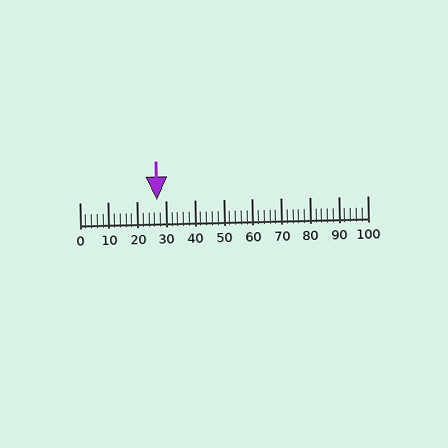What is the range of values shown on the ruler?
The ruler shows values from 0 to 100.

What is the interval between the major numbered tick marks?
The major tick marks are spaced 10 units apart.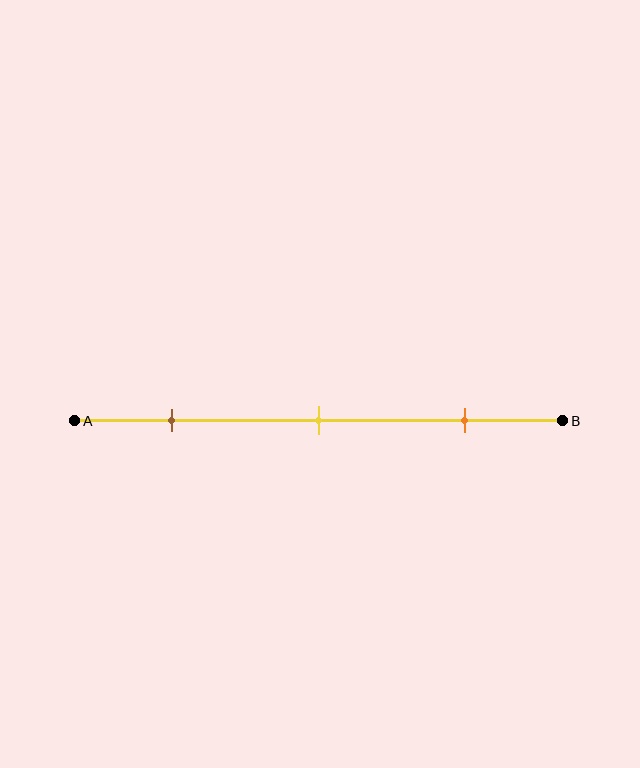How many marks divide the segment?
There are 3 marks dividing the segment.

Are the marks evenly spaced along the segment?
Yes, the marks are approximately evenly spaced.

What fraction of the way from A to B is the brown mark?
The brown mark is approximately 20% (0.2) of the way from A to B.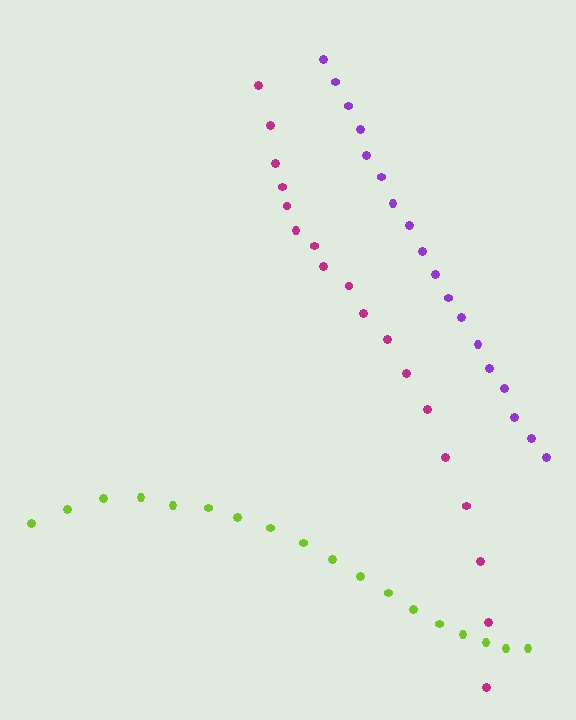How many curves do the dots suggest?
There are 3 distinct paths.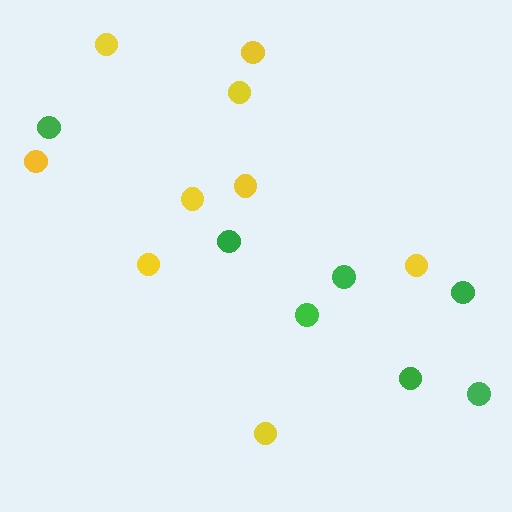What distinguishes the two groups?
There are 2 groups: one group of green circles (7) and one group of yellow circles (9).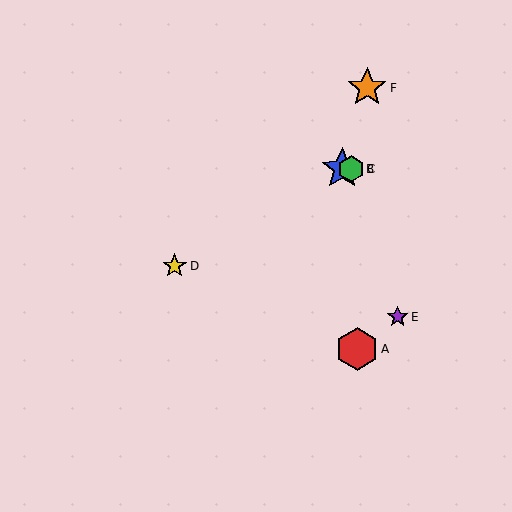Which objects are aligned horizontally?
Objects B, C are aligned horizontally.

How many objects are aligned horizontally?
2 objects (B, C) are aligned horizontally.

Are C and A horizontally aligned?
No, C is at y≈169 and A is at y≈349.